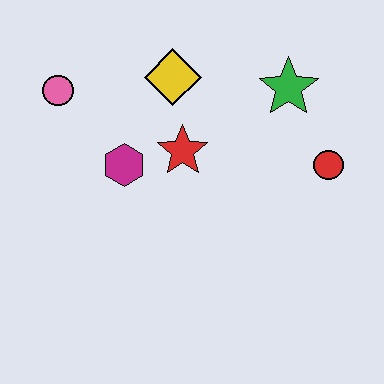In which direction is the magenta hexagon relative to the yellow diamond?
The magenta hexagon is below the yellow diamond.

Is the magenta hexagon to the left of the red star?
Yes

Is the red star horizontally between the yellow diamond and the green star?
Yes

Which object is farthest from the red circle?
The pink circle is farthest from the red circle.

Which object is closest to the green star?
The red circle is closest to the green star.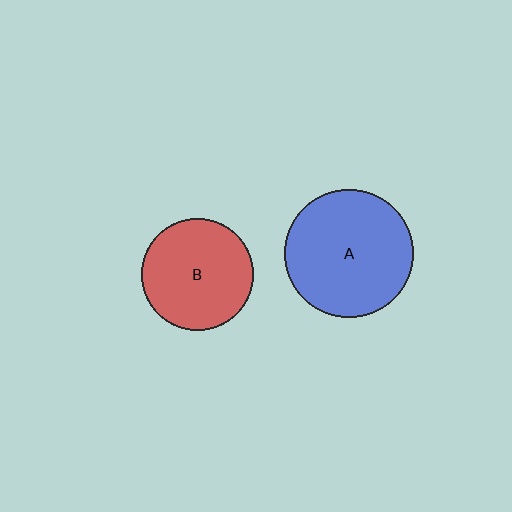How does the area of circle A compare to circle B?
Approximately 1.3 times.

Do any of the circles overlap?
No, none of the circles overlap.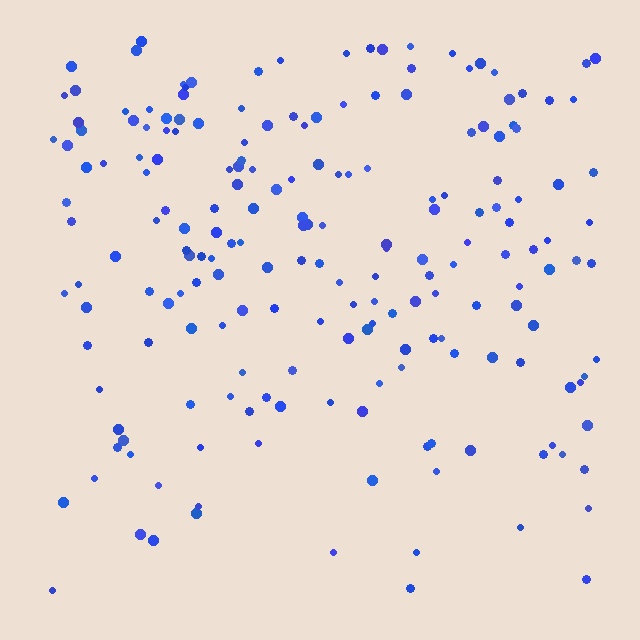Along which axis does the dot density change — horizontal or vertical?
Vertical.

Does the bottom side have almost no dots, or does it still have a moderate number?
Still a moderate number, just noticeably fewer than the top.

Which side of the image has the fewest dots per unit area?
The bottom.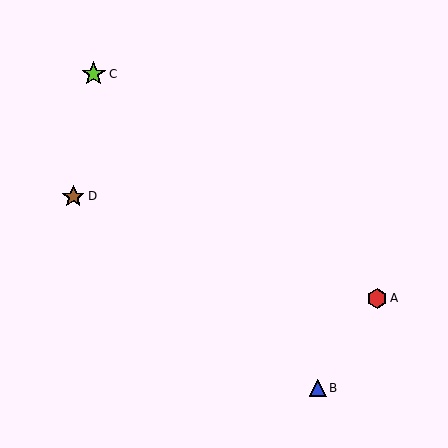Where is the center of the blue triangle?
The center of the blue triangle is at (318, 388).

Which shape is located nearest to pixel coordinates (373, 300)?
The red hexagon (labeled A) at (377, 298) is nearest to that location.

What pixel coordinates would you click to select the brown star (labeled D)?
Click at (73, 196) to select the brown star D.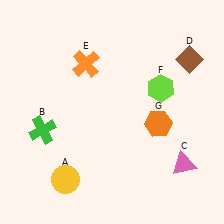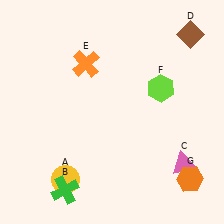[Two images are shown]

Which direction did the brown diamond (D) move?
The brown diamond (D) moved up.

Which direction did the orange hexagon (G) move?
The orange hexagon (G) moved down.